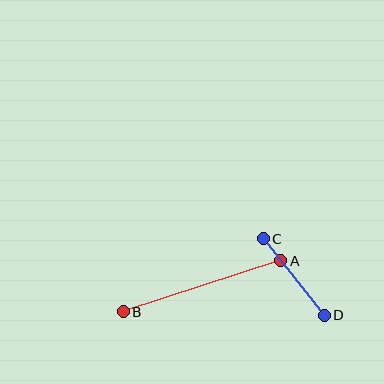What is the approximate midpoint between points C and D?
The midpoint is at approximately (294, 277) pixels.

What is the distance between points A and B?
The distance is approximately 166 pixels.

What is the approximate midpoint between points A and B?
The midpoint is at approximately (202, 286) pixels.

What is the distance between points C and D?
The distance is approximately 98 pixels.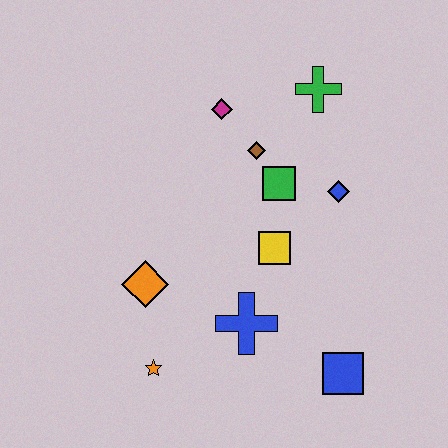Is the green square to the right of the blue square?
No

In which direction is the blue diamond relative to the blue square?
The blue diamond is above the blue square.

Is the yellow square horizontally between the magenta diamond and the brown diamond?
No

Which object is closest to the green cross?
The brown diamond is closest to the green cross.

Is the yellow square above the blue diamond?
No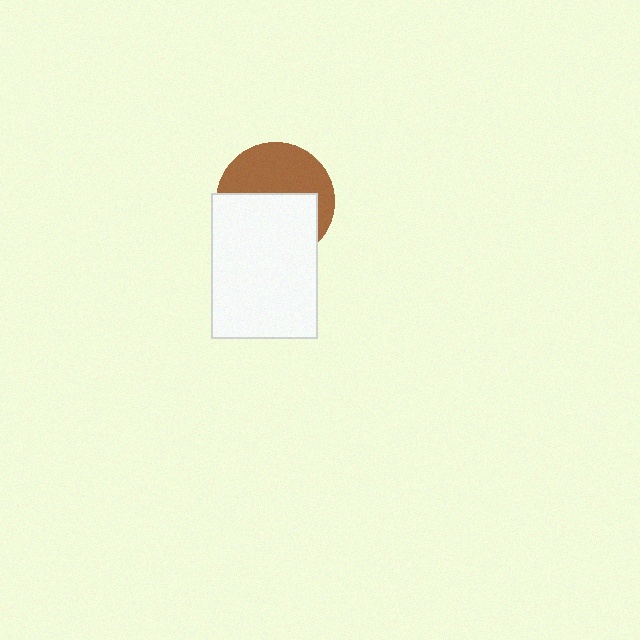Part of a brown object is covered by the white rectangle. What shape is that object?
It is a circle.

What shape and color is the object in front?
The object in front is a white rectangle.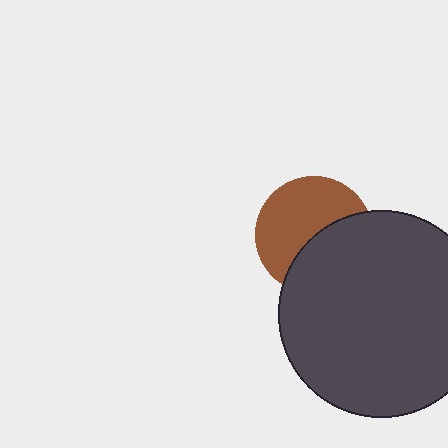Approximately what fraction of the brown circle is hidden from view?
Roughly 44% of the brown circle is hidden behind the dark gray circle.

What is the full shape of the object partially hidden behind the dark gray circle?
The partially hidden object is a brown circle.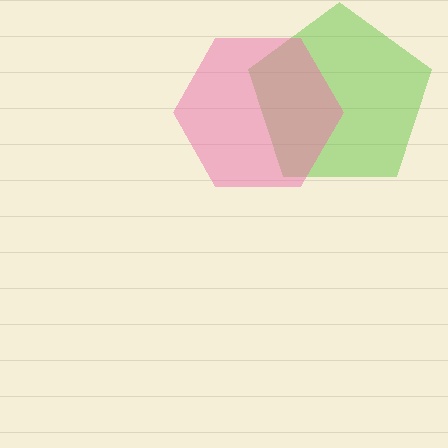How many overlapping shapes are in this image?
There are 2 overlapping shapes in the image.